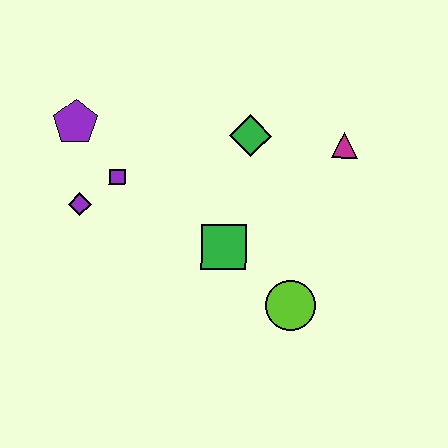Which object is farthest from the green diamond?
The purple diamond is farthest from the green diamond.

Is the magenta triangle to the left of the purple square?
No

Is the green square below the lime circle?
No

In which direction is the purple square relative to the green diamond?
The purple square is to the left of the green diamond.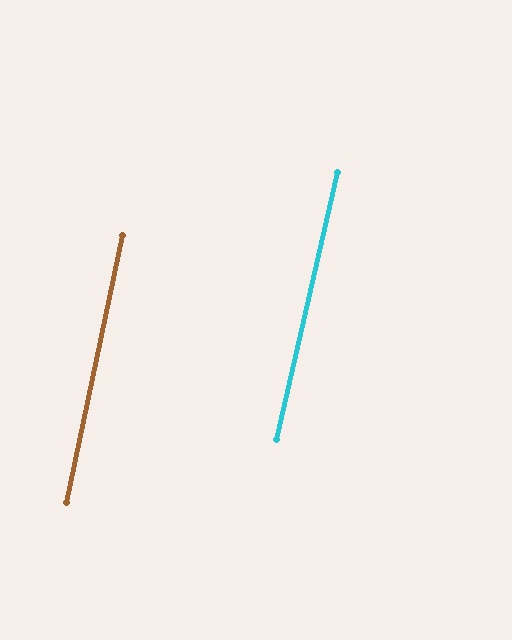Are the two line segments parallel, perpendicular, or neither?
Parallel — their directions differ by only 1.0°.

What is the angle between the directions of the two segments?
Approximately 1 degree.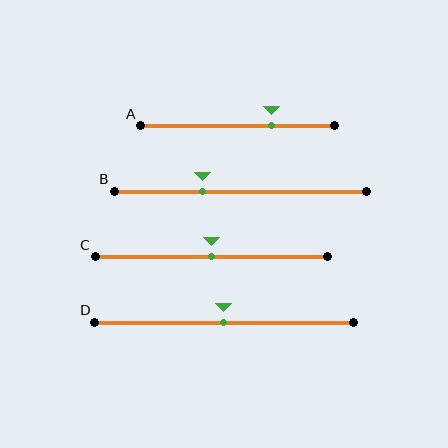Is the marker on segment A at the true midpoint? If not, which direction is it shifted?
No, the marker on segment A is shifted to the right by about 18% of the segment length.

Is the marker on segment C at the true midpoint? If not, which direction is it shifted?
Yes, the marker on segment C is at the true midpoint.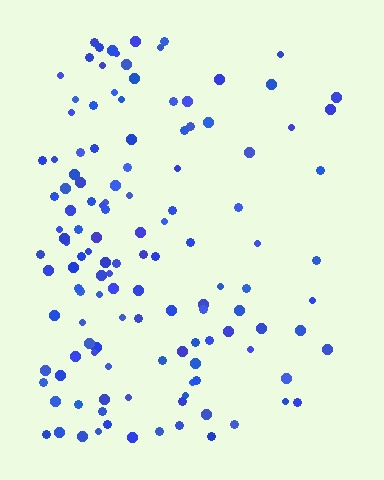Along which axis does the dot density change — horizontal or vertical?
Horizontal.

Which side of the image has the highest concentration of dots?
The left.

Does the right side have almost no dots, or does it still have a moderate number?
Still a moderate number, just noticeably fewer than the left.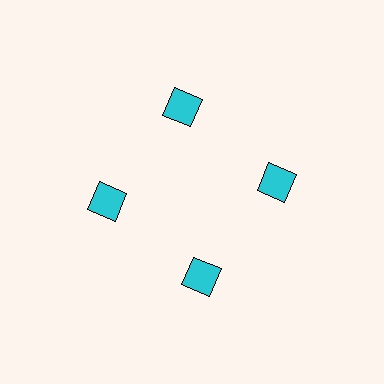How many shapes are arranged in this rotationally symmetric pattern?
There are 4 shapes, arranged in 4 groups of 1.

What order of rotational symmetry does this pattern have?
This pattern has 4-fold rotational symmetry.